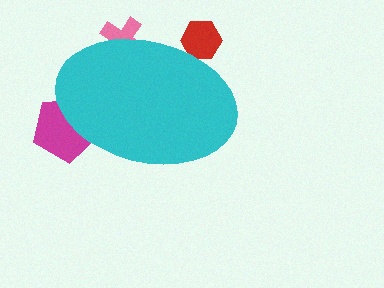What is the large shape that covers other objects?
A cyan ellipse.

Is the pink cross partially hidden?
Yes, the pink cross is partially hidden behind the cyan ellipse.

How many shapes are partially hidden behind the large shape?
3 shapes are partially hidden.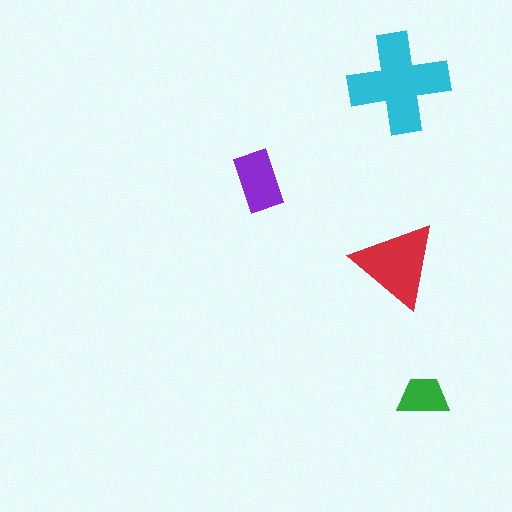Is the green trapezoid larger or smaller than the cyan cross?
Smaller.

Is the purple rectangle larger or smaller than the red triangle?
Smaller.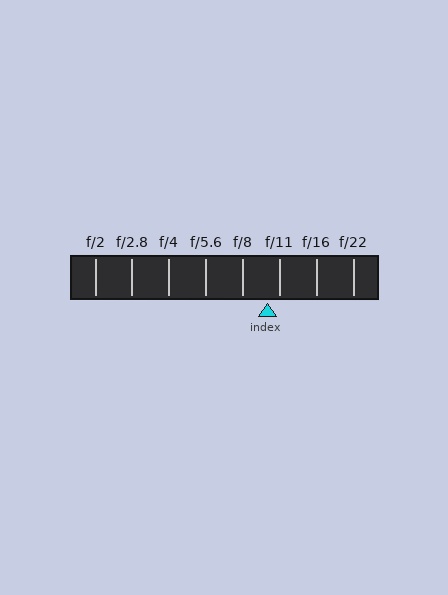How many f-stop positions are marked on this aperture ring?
There are 8 f-stop positions marked.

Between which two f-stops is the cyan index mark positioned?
The index mark is between f/8 and f/11.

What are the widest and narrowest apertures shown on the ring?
The widest aperture shown is f/2 and the narrowest is f/22.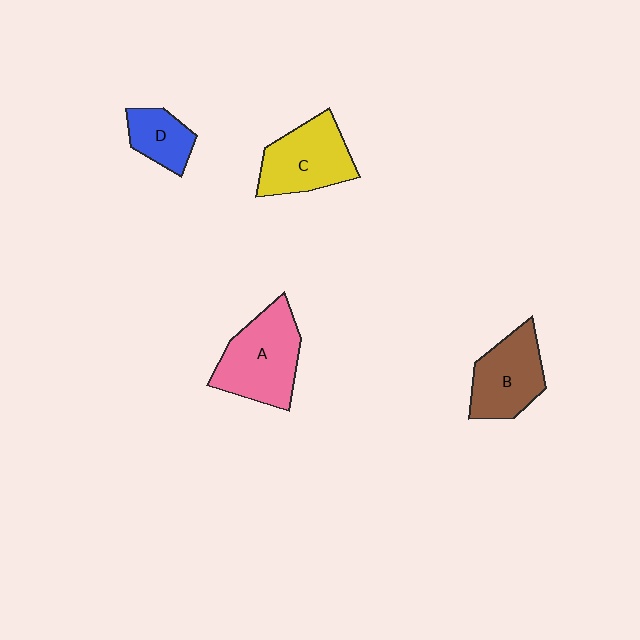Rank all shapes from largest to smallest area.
From largest to smallest: A (pink), C (yellow), B (brown), D (blue).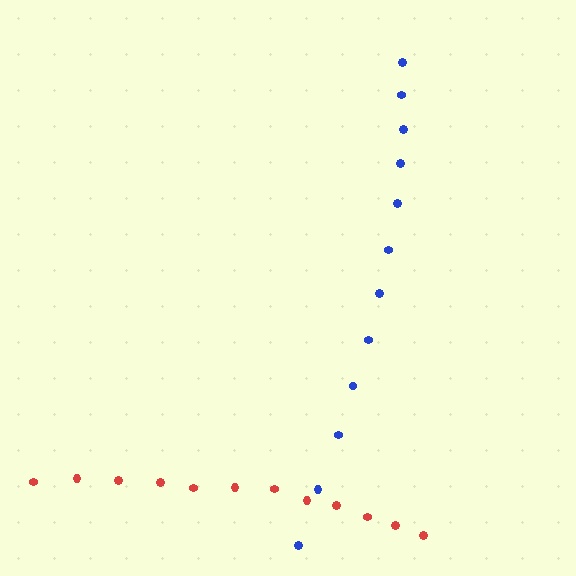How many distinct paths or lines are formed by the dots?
There are 2 distinct paths.